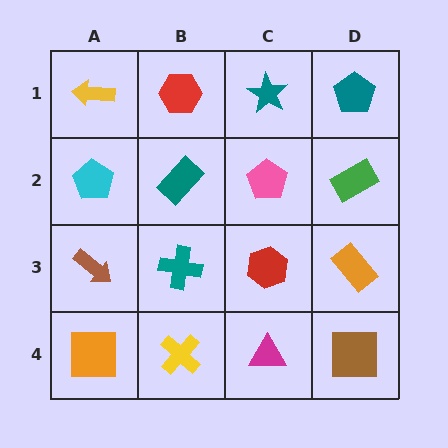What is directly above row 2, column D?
A teal pentagon.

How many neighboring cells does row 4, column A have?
2.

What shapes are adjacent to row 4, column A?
A brown arrow (row 3, column A), a yellow cross (row 4, column B).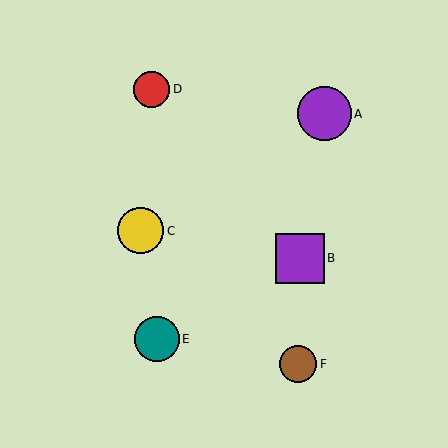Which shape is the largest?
The purple circle (labeled A) is the largest.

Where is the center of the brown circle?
The center of the brown circle is at (298, 364).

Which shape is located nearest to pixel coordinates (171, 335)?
The teal circle (labeled E) at (157, 339) is nearest to that location.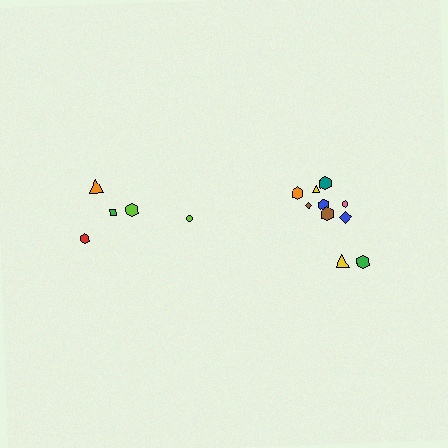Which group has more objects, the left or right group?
The right group.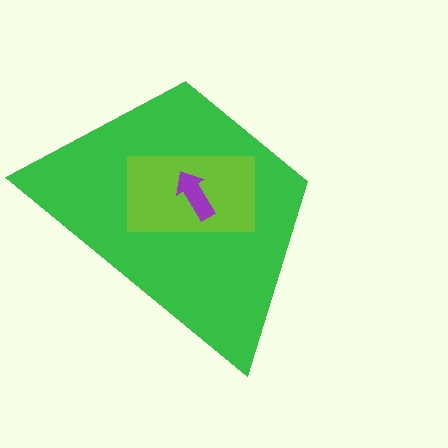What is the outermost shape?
The green trapezoid.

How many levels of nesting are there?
3.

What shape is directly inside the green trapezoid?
The lime rectangle.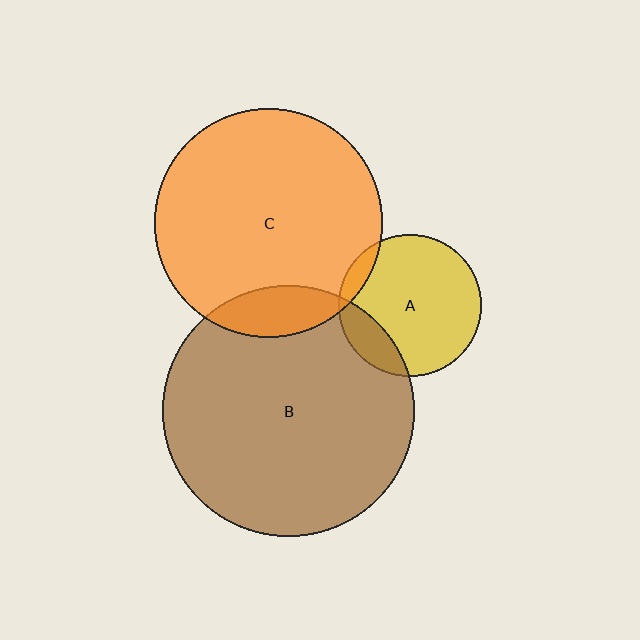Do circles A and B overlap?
Yes.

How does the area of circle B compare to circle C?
Approximately 1.2 times.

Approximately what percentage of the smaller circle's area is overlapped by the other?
Approximately 15%.